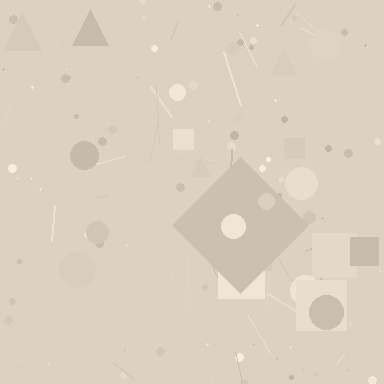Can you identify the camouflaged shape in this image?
The camouflaged shape is a diamond.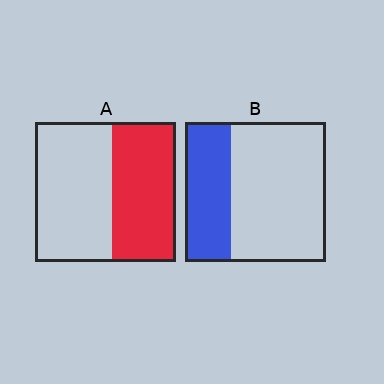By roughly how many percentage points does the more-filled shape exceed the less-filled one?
By roughly 15 percentage points (A over B).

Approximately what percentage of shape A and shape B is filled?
A is approximately 45% and B is approximately 35%.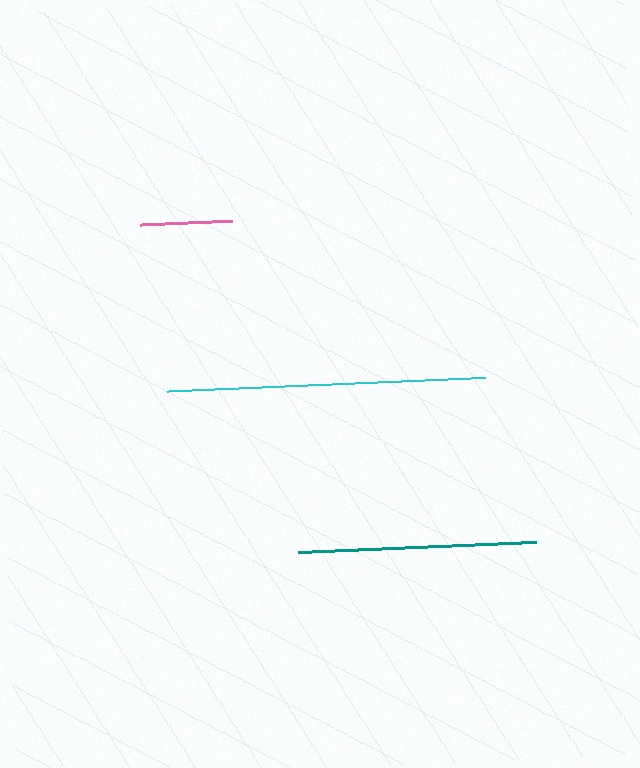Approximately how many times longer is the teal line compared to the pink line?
The teal line is approximately 2.6 times the length of the pink line.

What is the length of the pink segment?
The pink segment is approximately 91 pixels long.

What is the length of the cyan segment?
The cyan segment is approximately 318 pixels long.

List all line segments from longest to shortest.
From longest to shortest: cyan, teal, pink.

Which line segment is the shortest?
The pink line is the shortest at approximately 91 pixels.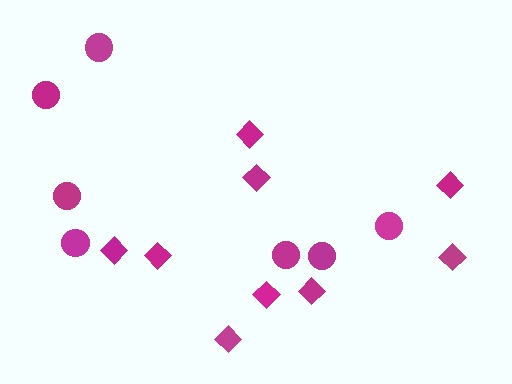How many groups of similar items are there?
There are 2 groups: one group of circles (7) and one group of diamonds (9).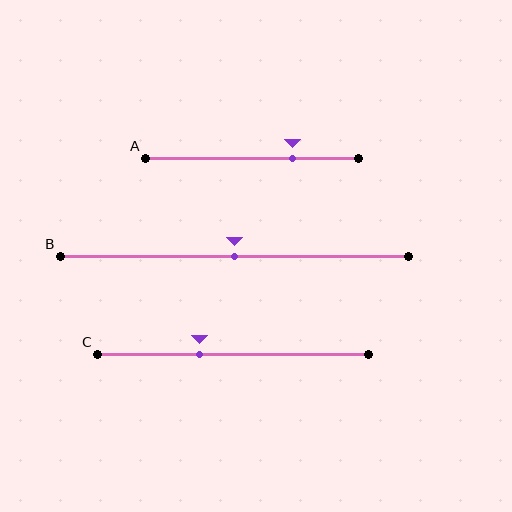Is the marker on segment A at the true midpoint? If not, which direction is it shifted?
No, the marker on segment A is shifted to the right by about 19% of the segment length.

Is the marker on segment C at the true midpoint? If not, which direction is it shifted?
No, the marker on segment C is shifted to the left by about 12% of the segment length.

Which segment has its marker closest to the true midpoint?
Segment B has its marker closest to the true midpoint.